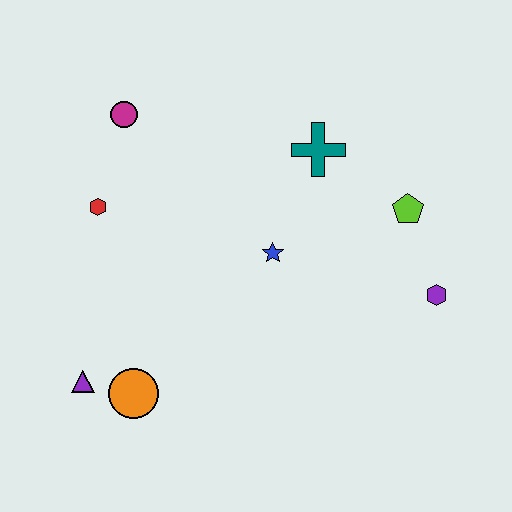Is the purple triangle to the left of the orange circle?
Yes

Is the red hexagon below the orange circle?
No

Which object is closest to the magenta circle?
The red hexagon is closest to the magenta circle.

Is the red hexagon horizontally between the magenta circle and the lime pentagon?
No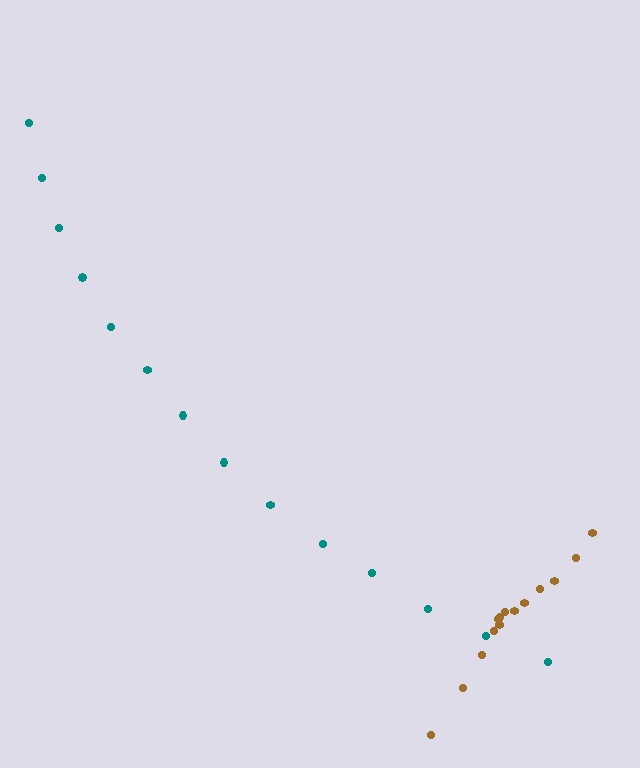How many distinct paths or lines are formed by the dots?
There are 2 distinct paths.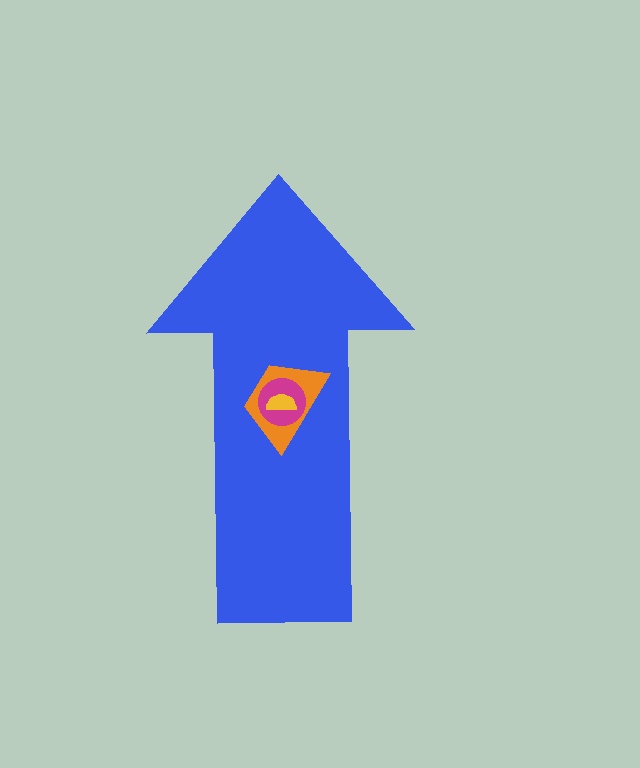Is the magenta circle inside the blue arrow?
Yes.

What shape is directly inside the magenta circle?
The yellow semicircle.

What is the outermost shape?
The blue arrow.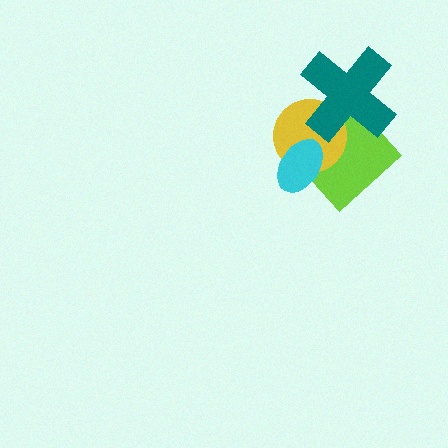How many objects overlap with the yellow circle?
3 objects overlap with the yellow circle.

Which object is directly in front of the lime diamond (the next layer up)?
The yellow circle is directly in front of the lime diamond.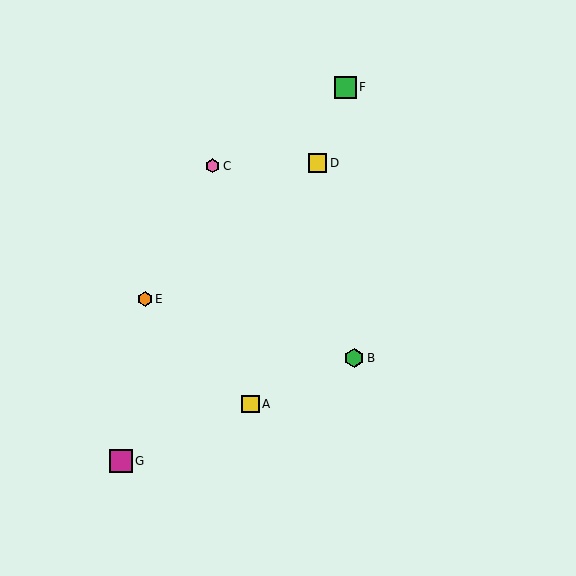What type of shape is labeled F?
Shape F is a green square.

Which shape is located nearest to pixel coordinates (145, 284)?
The orange hexagon (labeled E) at (145, 299) is nearest to that location.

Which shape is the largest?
The magenta square (labeled G) is the largest.